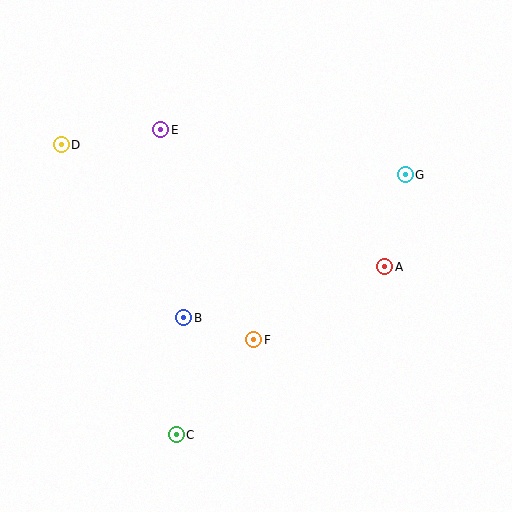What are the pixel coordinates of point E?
Point E is at (161, 130).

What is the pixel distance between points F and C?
The distance between F and C is 123 pixels.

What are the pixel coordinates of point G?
Point G is at (405, 175).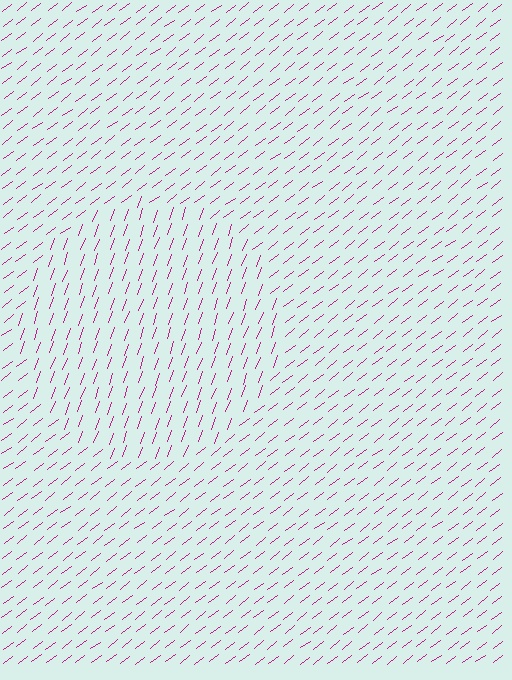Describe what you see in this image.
The image is filled with small magenta line segments. A circle region in the image has lines oriented differently from the surrounding lines, creating a visible texture boundary.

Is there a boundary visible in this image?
Yes, there is a texture boundary formed by a change in line orientation.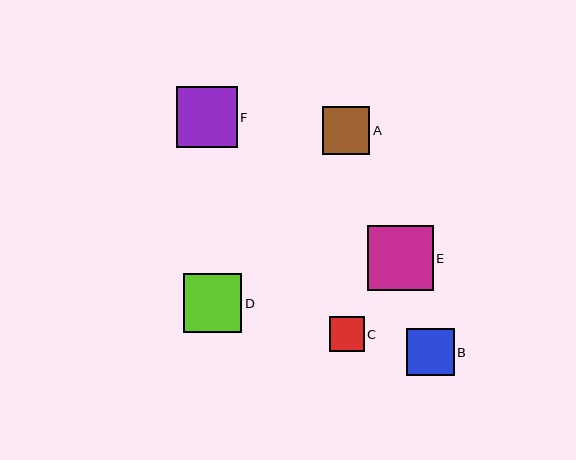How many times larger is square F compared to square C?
Square F is approximately 1.8 times the size of square C.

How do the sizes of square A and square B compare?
Square A and square B are approximately the same size.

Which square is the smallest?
Square C is the smallest with a size of approximately 35 pixels.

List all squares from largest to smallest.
From largest to smallest: E, F, D, A, B, C.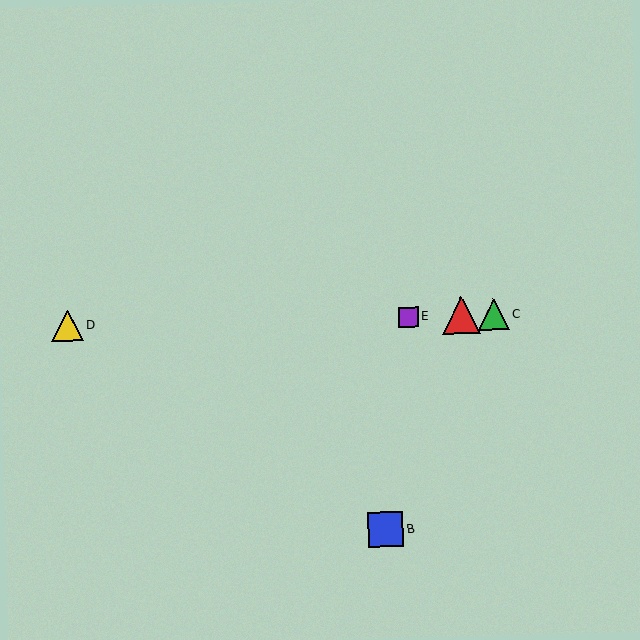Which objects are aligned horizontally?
Objects A, C, D, E are aligned horizontally.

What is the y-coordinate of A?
Object A is at y≈315.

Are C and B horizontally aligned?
No, C is at y≈315 and B is at y≈529.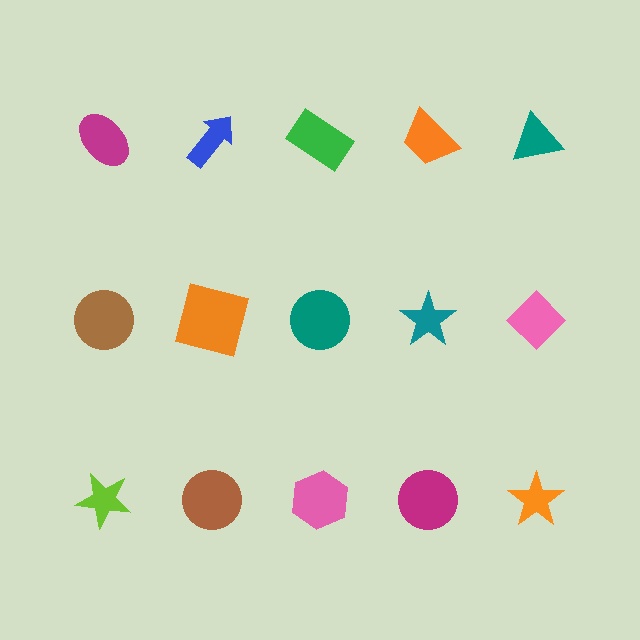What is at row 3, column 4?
A magenta circle.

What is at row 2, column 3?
A teal circle.